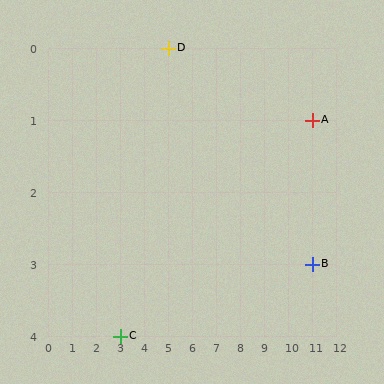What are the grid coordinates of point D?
Point D is at grid coordinates (5, 0).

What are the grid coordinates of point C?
Point C is at grid coordinates (3, 4).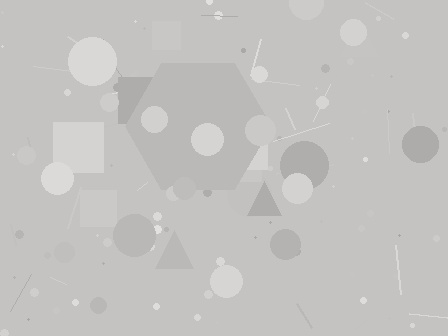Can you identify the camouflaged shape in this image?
The camouflaged shape is a hexagon.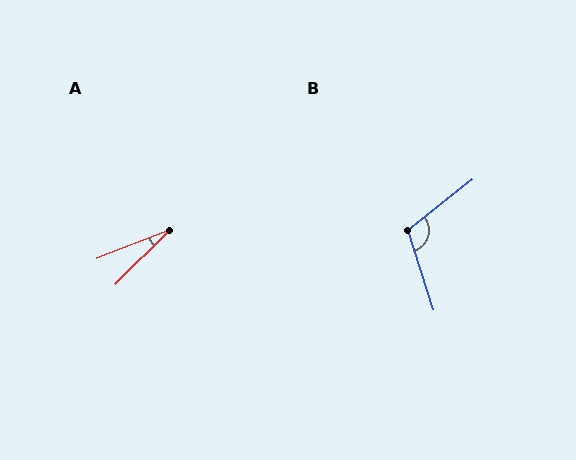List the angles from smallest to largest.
A (24°), B (111°).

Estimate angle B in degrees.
Approximately 111 degrees.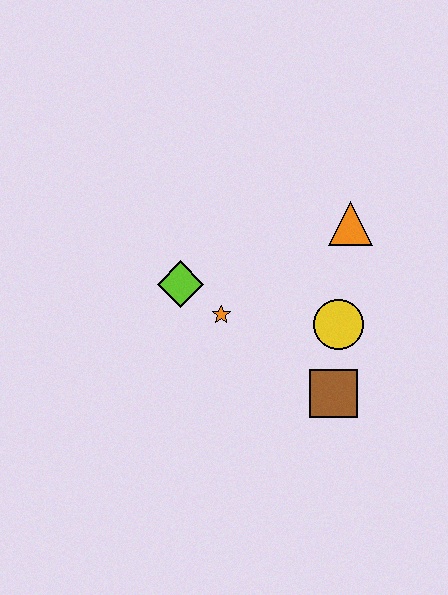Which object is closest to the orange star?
The lime diamond is closest to the orange star.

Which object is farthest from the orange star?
The orange triangle is farthest from the orange star.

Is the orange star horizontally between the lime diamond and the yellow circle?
Yes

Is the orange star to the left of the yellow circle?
Yes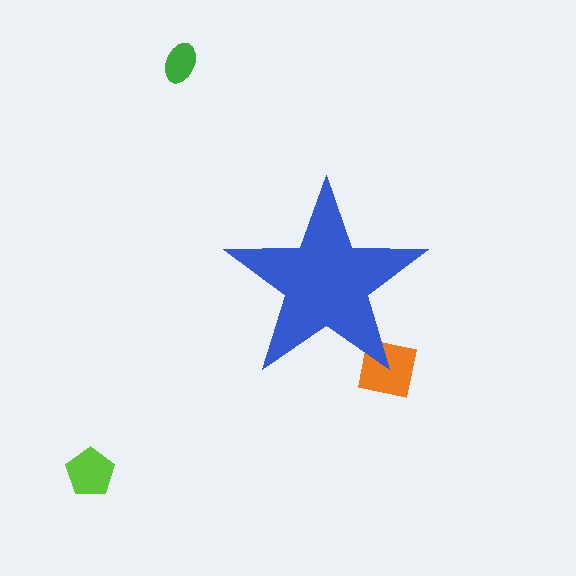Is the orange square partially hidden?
Yes, the orange square is partially hidden behind the blue star.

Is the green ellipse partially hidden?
No, the green ellipse is fully visible.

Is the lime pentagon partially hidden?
No, the lime pentagon is fully visible.